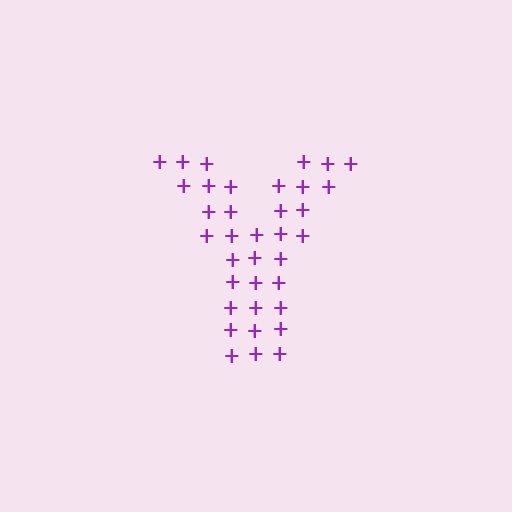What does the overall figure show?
The overall figure shows the letter Y.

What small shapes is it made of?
It is made of small plus signs.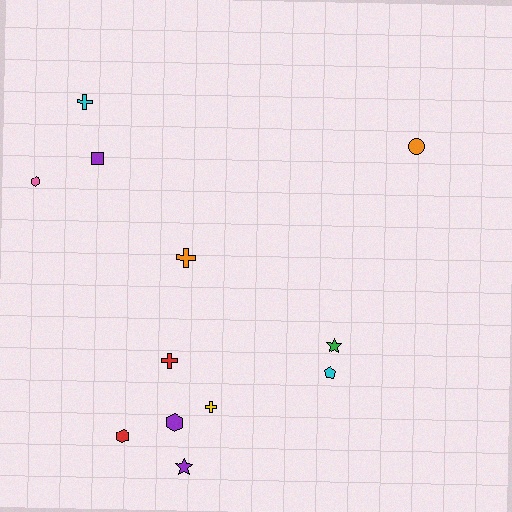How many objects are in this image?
There are 12 objects.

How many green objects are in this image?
There is 1 green object.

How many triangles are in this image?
There are no triangles.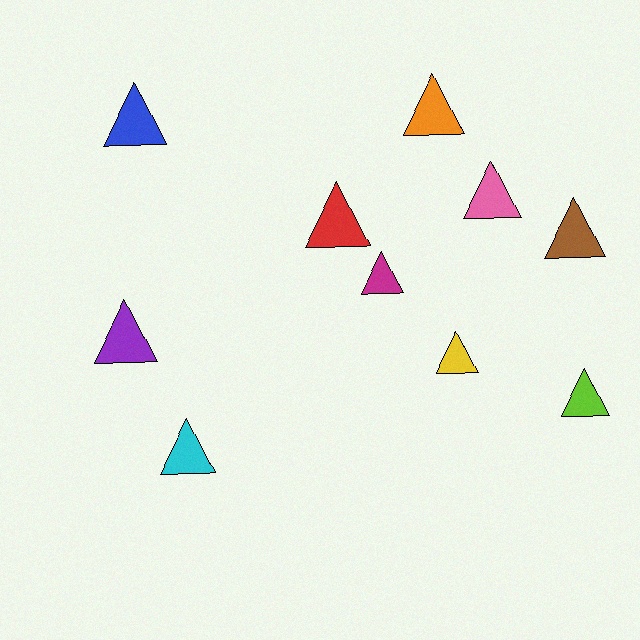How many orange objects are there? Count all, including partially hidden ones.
There is 1 orange object.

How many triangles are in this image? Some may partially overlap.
There are 10 triangles.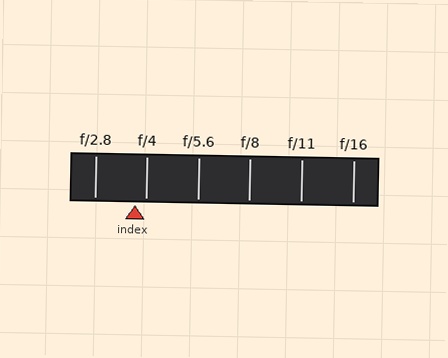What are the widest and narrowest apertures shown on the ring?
The widest aperture shown is f/2.8 and the narrowest is f/16.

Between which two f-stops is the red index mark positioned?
The index mark is between f/2.8 and f/4.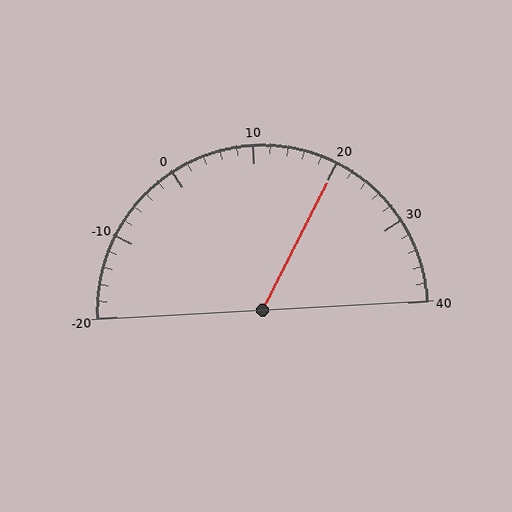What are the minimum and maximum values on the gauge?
The gauge ranges from -20 to 40.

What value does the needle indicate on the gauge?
The needle indicates approximately 20.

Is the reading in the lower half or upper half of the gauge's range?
The reading is in the upper half of the range (-20 to 40).